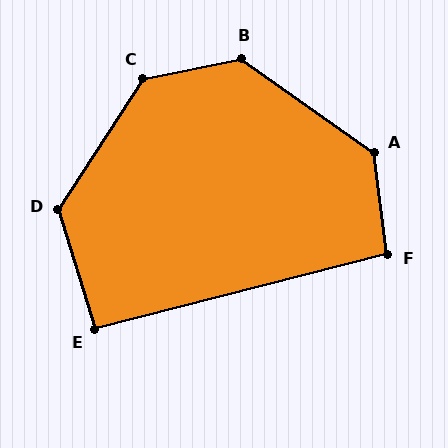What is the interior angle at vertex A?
Approximately 133 degrees (obtuse).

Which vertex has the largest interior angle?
C, at approximately 134 degrees.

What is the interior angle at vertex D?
Approximately 130 degrees (obtuse).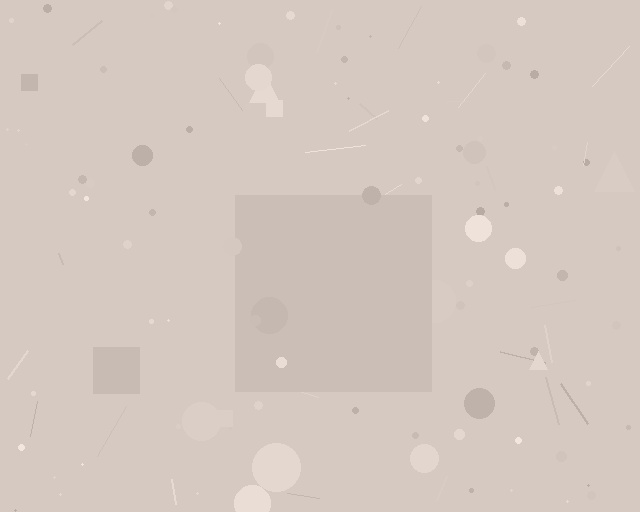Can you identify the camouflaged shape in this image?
The camouflaged shape is a square.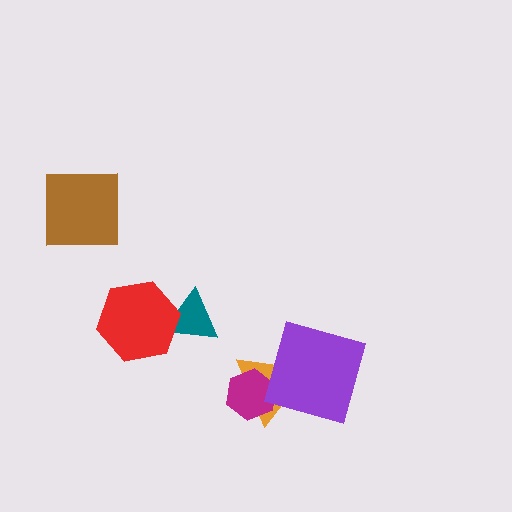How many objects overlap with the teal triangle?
1 object overlaps with the teal triangle.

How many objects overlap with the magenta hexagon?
1 object overlaps with the magenta hexagon.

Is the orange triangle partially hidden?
Yes, it is partially covered by another shape.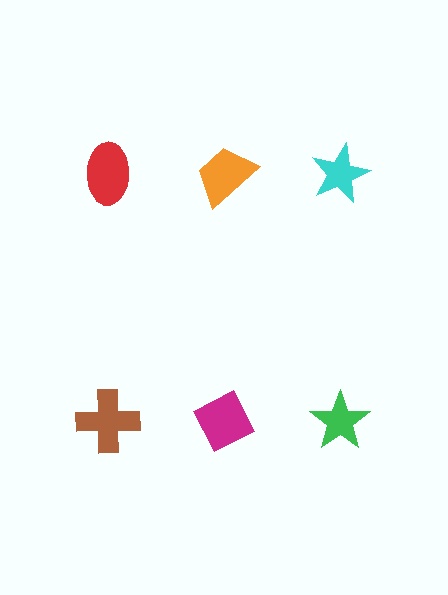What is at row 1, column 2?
An orange trapezoid.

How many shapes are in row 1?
3 shapes.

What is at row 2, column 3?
A green star.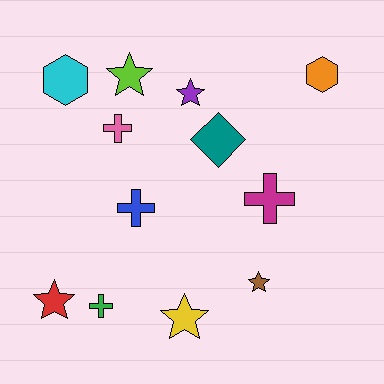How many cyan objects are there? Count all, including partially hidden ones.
There is 1 cyan object.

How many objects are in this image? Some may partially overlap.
There are 12 objects.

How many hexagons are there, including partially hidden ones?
There are 2 hexagons.